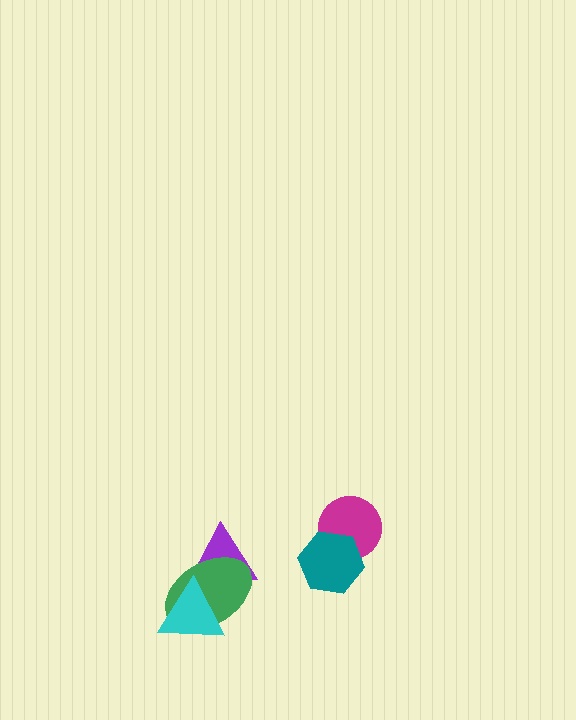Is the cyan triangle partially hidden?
No, no other shape covers it.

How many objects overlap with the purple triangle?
2 objects overlap with the purple triangle.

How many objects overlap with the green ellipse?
2 objects overlap with the green ellipse.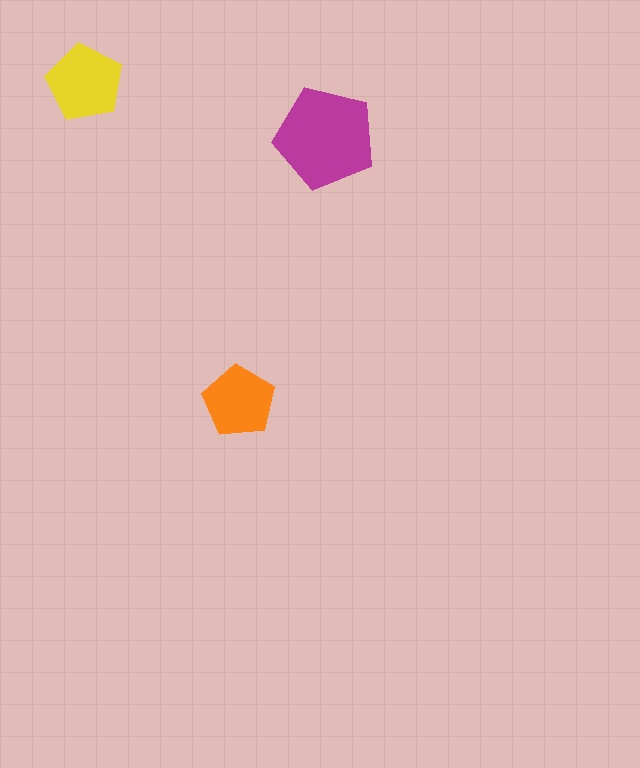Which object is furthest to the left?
The yellow pentagon is leftmost.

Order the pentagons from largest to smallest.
the magenta one, the yellow one, the orange one.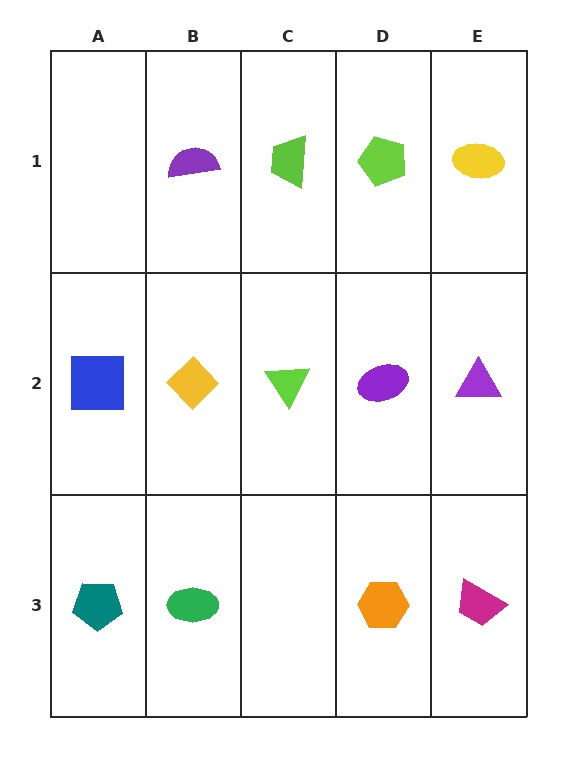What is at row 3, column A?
A teal pentagon.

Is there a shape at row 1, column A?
No, that cell is empty.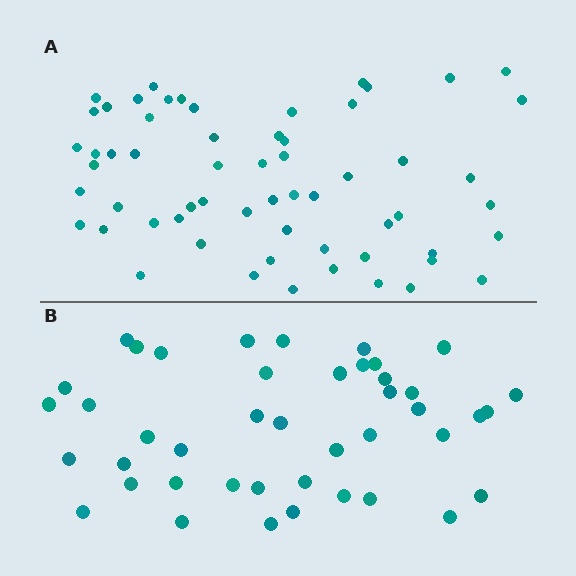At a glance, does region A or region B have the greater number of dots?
Region A (the top region) has more dots.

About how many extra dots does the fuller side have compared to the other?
Region A has approximately 15 more dots than region B.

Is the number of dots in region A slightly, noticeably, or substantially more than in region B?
Region A has noticeably more, but not dramatically so. The ratio is roughly 1.4 to 1.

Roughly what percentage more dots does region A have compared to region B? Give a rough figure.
About 40% more.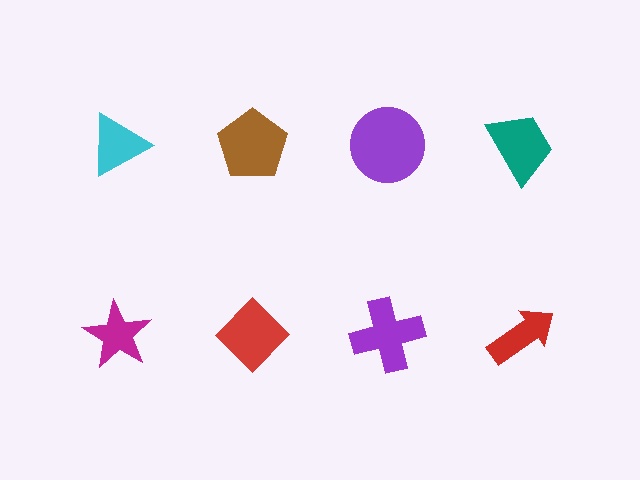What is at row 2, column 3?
A purple cross.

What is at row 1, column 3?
A purple circle.